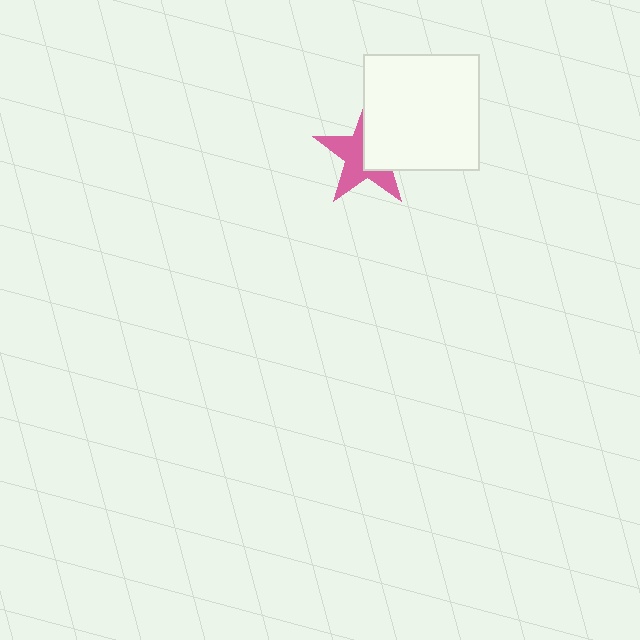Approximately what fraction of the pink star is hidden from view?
Roughly 45% of the pink star is hidden behind the white square.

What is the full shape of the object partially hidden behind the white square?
The partially hidden object is a pink star.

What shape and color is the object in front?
The object in front is a white square.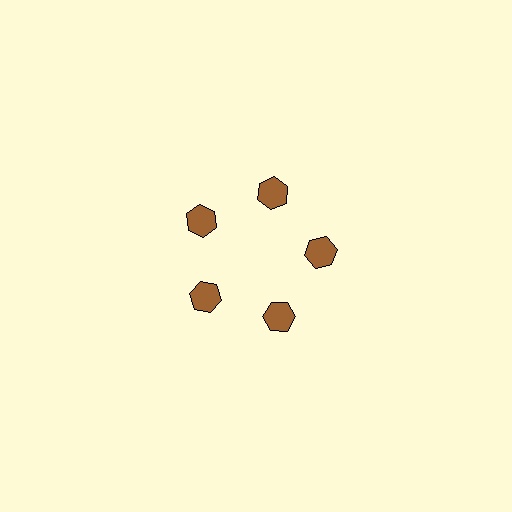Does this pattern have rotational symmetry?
Yes, this pattern has 5-fold rotational symmetry. It looks the same after rotating 72 degrees around the center.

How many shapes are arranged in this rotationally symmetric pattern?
There are 5 shapes, arranged in 5 groups of 1.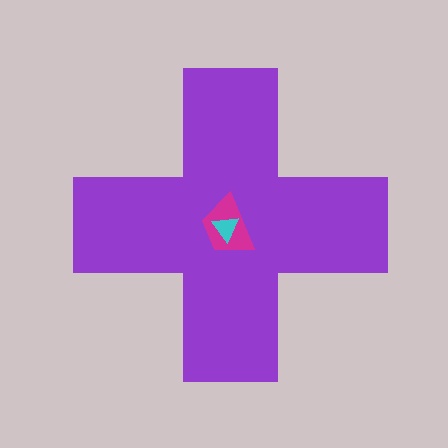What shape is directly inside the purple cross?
The magenta trapezoid.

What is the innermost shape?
The cyan triangle.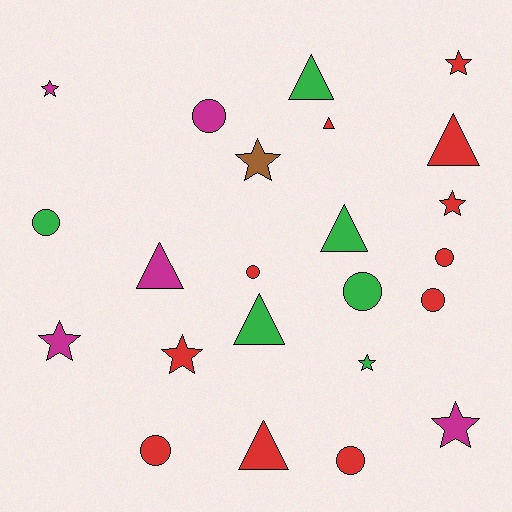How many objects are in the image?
There are 23 objects.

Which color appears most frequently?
Red, with 11 objects.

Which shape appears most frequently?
Star, with 8 objects.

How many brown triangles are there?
There are no brown triangles.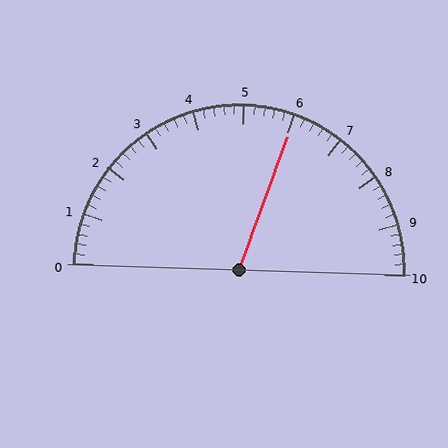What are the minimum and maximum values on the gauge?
The gauge ranges from 0 to 10.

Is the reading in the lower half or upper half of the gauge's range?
The reading is in the upper half of the range (0 to 10).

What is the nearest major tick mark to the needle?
The nearest major tick mark is 6.